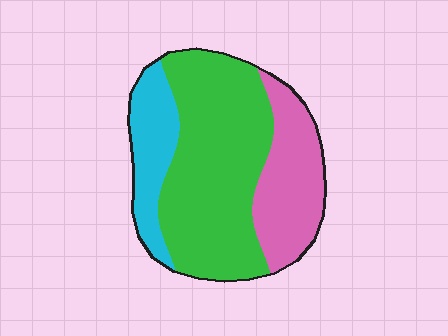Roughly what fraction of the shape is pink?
Pink takes up about one quarter (1/4) of the shape.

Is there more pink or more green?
Green.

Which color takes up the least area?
Cyan, at roughly 20%.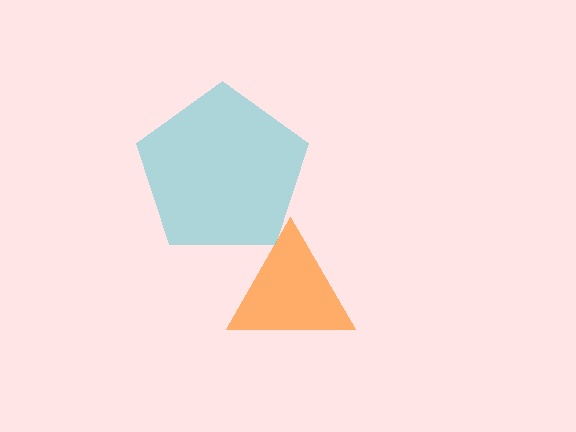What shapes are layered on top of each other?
The layered shapes are: an orange triangle, a cyan pentagon.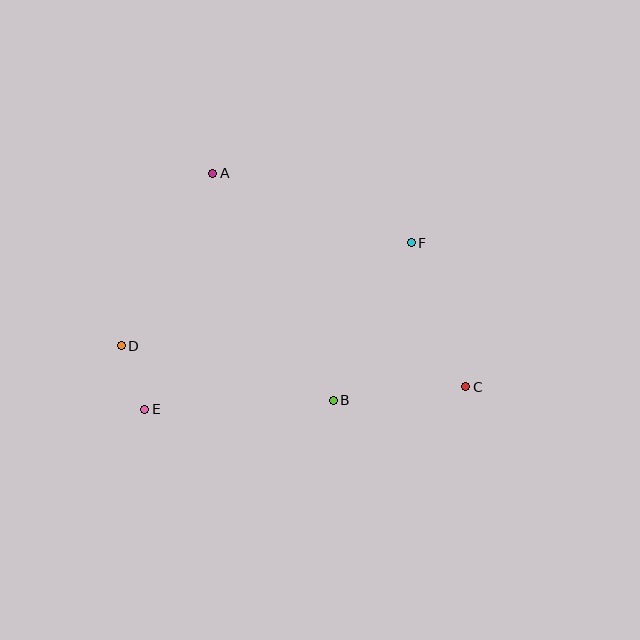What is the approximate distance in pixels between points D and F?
The distance between D and F is approximately 308 pixels.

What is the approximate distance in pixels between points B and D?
The distance between B and D is approximately 219 pixels.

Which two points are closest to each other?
Points D and E are closest to each other.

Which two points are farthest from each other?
Points C and D are farthest from each other.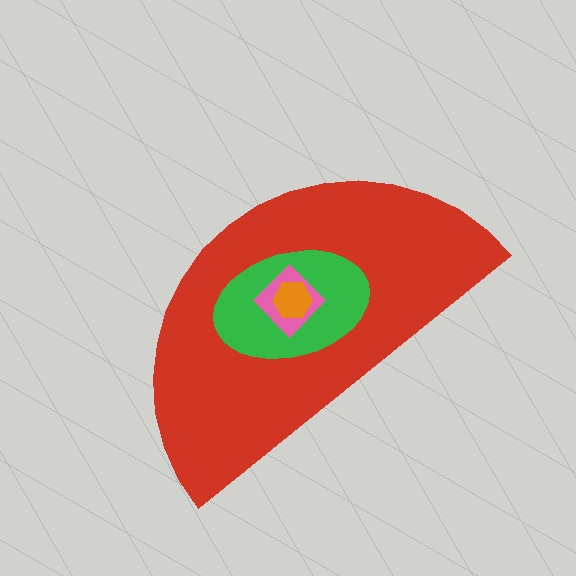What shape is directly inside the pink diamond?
The orange hexagon.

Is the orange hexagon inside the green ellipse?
Yes.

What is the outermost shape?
The red semicircle.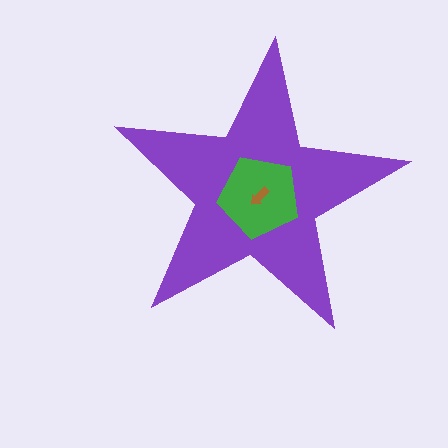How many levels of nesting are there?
3.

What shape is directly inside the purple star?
The green pentagon.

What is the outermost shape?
The purple star.